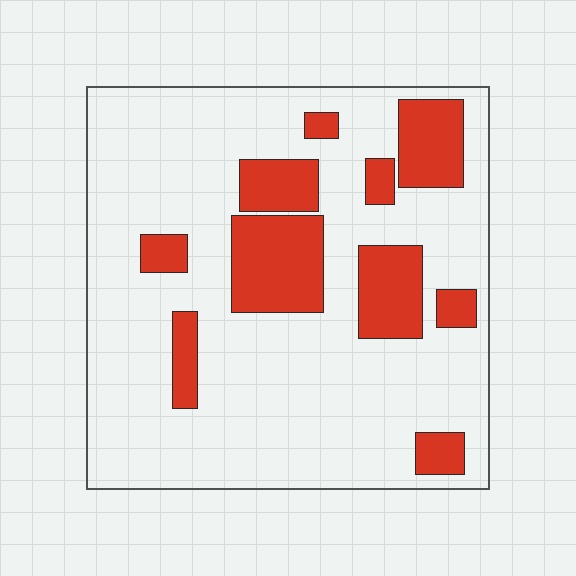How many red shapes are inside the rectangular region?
10.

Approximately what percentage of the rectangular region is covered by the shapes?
Approximately 20%.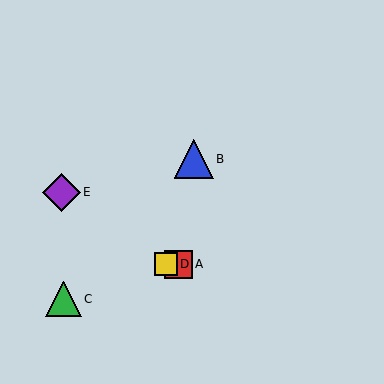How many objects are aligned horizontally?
2 objects (A, D) are aligned horizontally.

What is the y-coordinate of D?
Object D is at y≈264.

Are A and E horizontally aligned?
No, A is at y≈264 and E is at y≈192.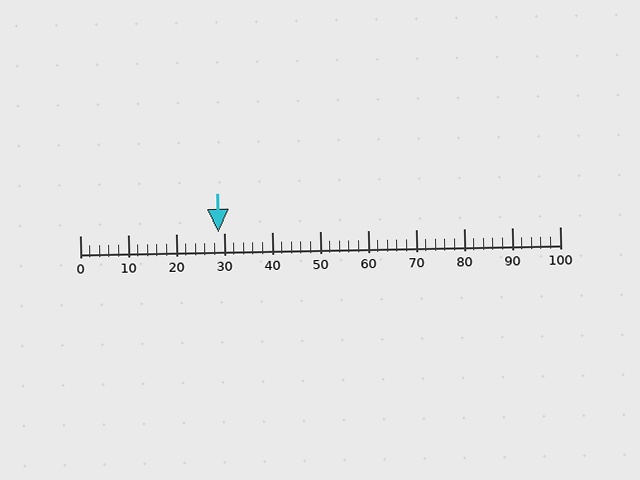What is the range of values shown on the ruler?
The ruler shows values from 0 to 100.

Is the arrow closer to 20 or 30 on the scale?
The arrow is closer to 30.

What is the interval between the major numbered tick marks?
The major tick marks are spaced 10 units apart.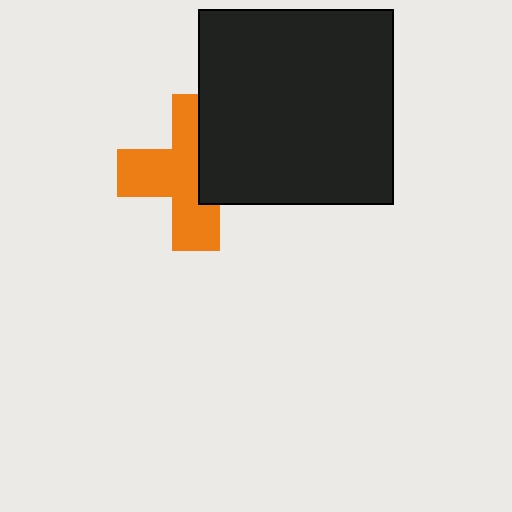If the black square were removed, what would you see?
You would see the complete orange cross.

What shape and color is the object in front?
The object in front is a black square.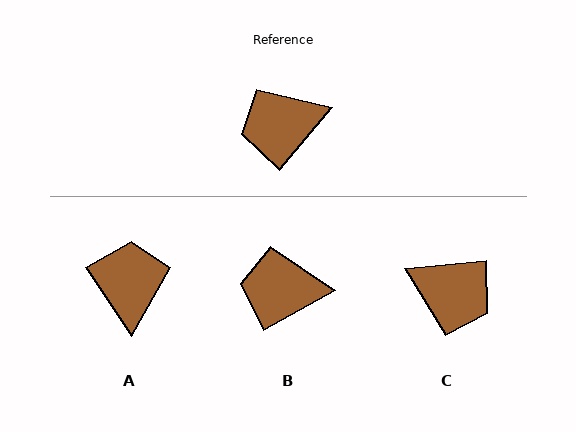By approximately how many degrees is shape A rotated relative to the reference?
Approximately 106 degrees clockwise.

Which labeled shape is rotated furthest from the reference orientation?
C, about 136 degrees away.